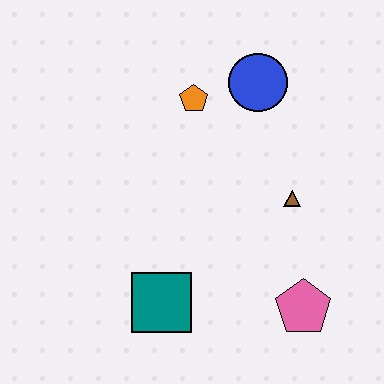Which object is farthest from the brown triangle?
The teal square is farthest from the brown triangle.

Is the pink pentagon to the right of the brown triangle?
Yes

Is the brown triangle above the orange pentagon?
No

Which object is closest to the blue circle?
The orange pentagon is closest to the blue circle.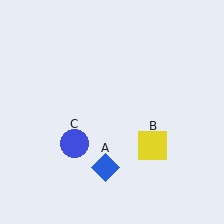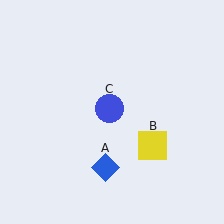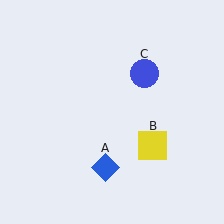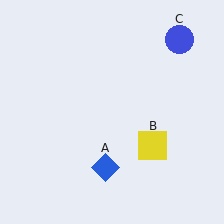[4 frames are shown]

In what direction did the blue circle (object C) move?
The blue circle (object C) moved up and to the right.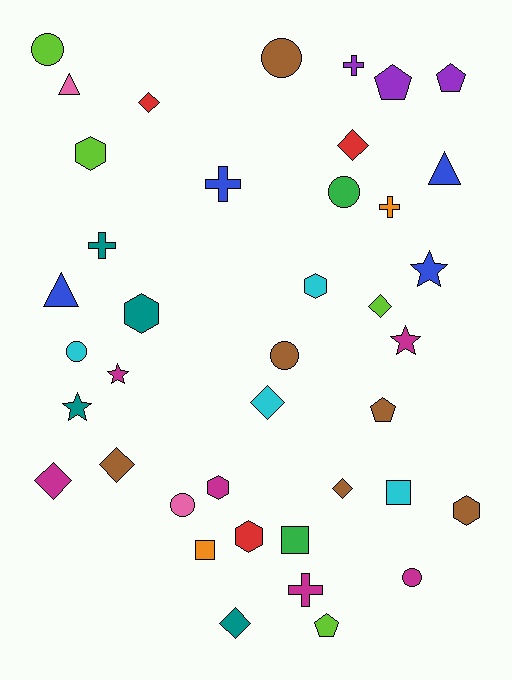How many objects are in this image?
There are 40 objects.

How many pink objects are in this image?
There are 2 pink objects.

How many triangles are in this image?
There are 3 triangles.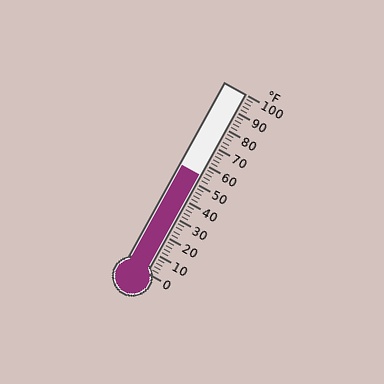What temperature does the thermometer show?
The thermometer shows approximately 54°F.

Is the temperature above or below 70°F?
The temperature is below 70°F.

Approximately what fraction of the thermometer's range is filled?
The thermometer is filled to approximately 55% of its range.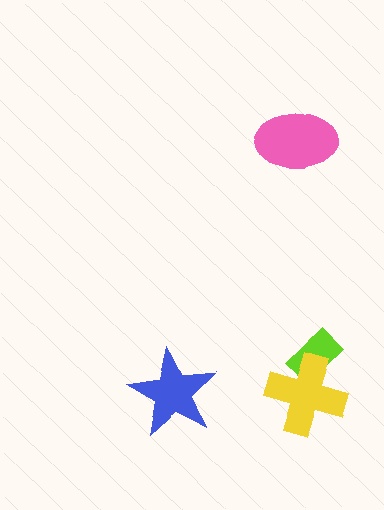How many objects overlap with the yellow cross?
1 object overlaps with the yellow cross.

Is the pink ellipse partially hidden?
No, no other shape covers it.